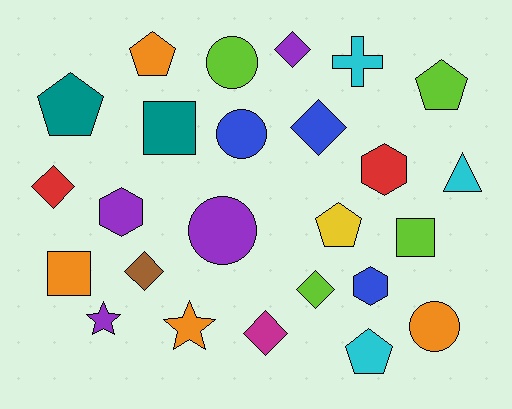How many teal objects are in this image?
There are 2 teal objects.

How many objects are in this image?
There are 25 objects.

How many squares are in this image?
There are 3 squares.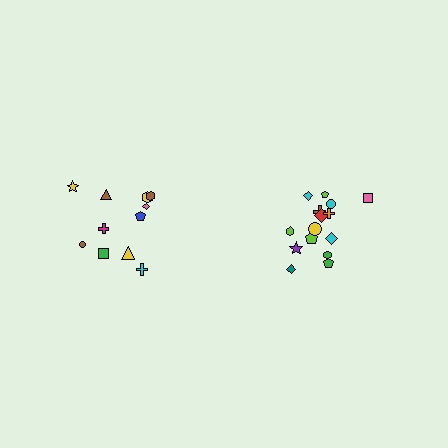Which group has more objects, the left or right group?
The right group.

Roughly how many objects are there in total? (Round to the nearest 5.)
Roughly 25 objects in total.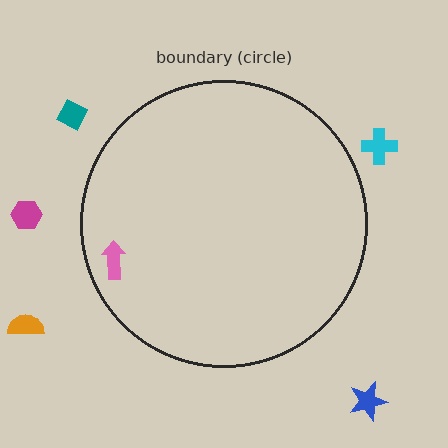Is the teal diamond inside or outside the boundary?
Outside.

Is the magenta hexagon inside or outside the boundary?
Outside.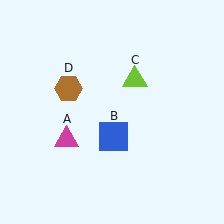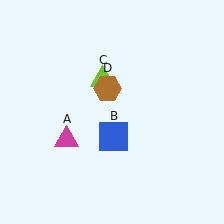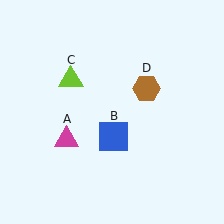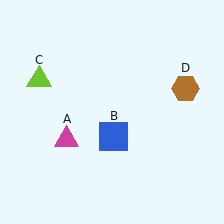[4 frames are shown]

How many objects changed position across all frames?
2 objects changed position: lime triangle (object C), brown hexagon (object D).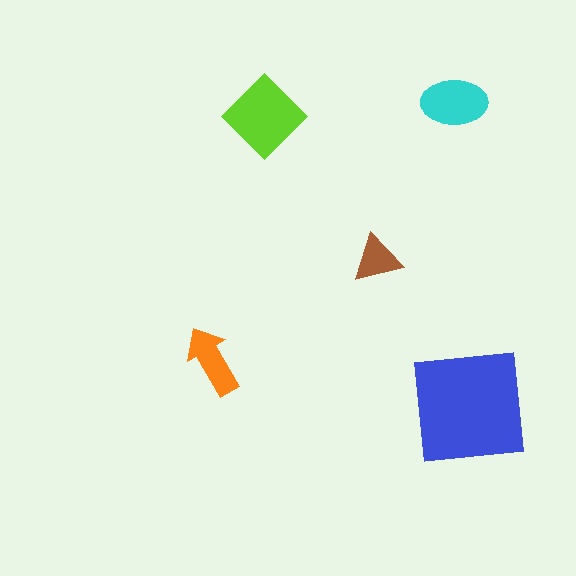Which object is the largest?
The blue square.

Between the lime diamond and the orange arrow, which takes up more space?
The lime diamond.